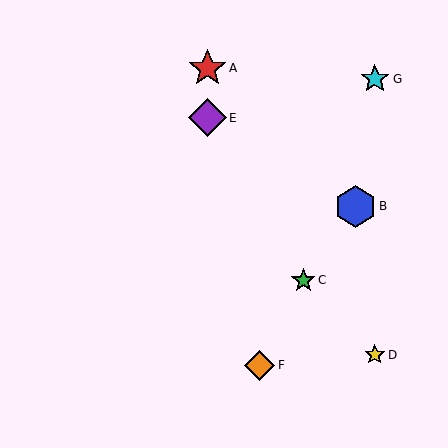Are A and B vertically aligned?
No, A is at x≈208 and B is at x≈356.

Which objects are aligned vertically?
Objects A, E are aligned vertically.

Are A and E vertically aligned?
Yes, both are at x≈208.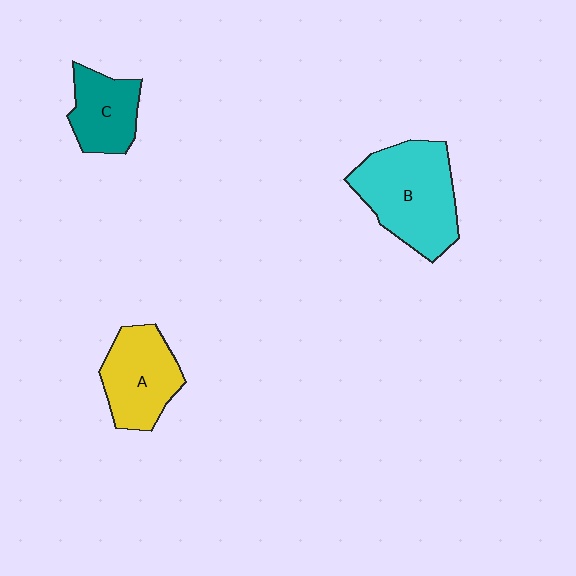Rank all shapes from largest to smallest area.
From largest to smallest: B (cyan), A (yellow), C (teal).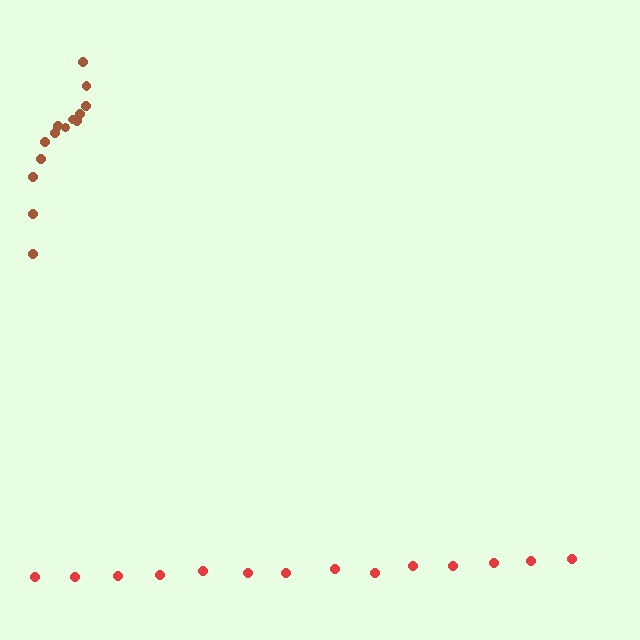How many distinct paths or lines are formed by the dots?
There are 2 distinct paths.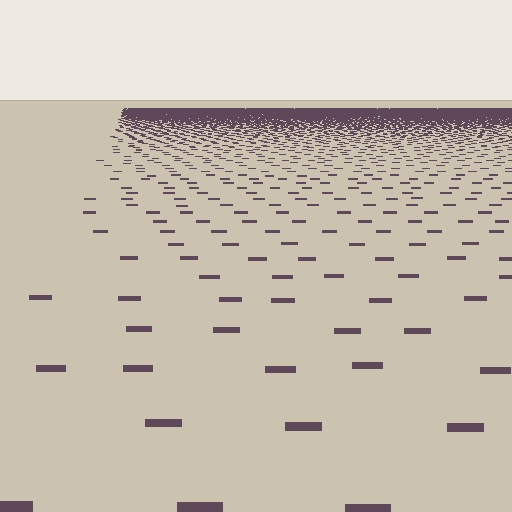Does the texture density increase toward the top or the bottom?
Density increases toward the top.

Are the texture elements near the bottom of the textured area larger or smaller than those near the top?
Larger. Near the bottom, elements are closer to the viewer and appear at a bigger on-screen size.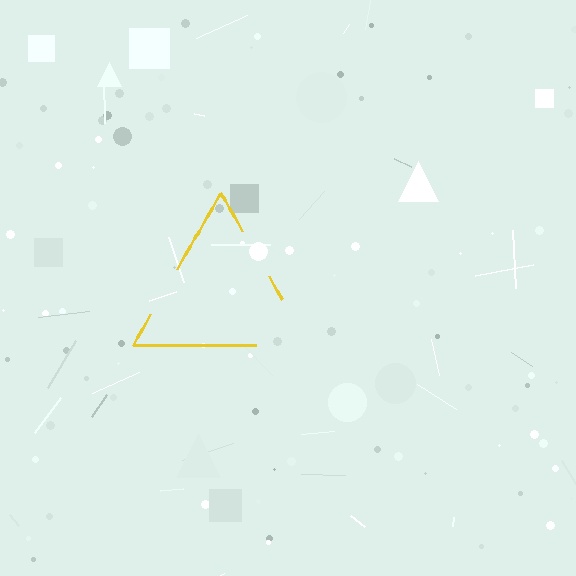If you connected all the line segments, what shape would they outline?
They would outline a triangle.